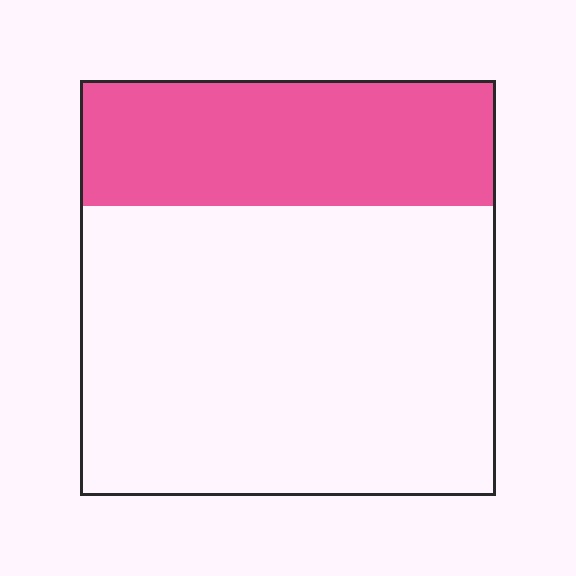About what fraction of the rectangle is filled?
About one third (1/3).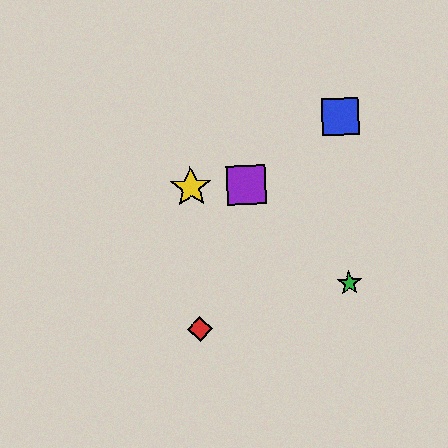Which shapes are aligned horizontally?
The yellow star, the purple square are aligned horizontally.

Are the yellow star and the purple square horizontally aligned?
Yes, both are at y≈187.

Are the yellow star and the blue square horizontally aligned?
No, the yellow star is at y≈187 and the blue square is at y≈117.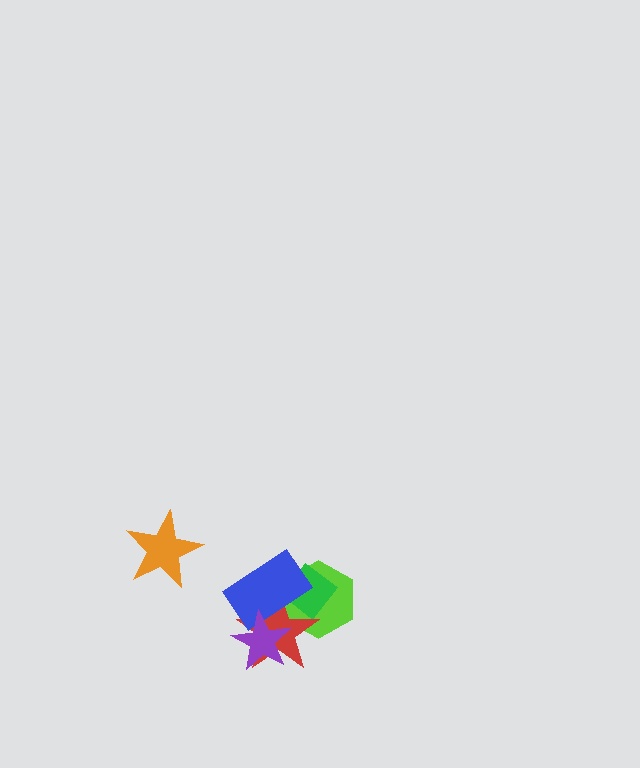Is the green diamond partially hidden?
Yes, it is partially covered by another shape.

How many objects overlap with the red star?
4 objects overlap with the red star.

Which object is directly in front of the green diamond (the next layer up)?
The red star is directly in front of the green diamond.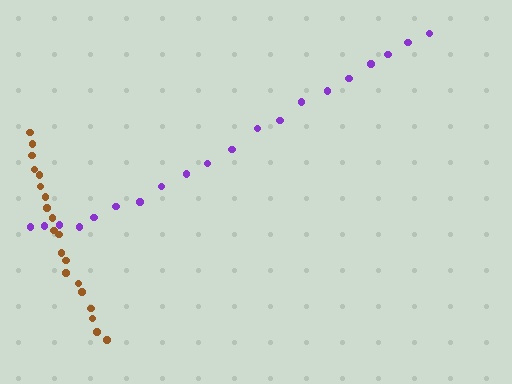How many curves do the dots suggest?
There are 2 distinct paths.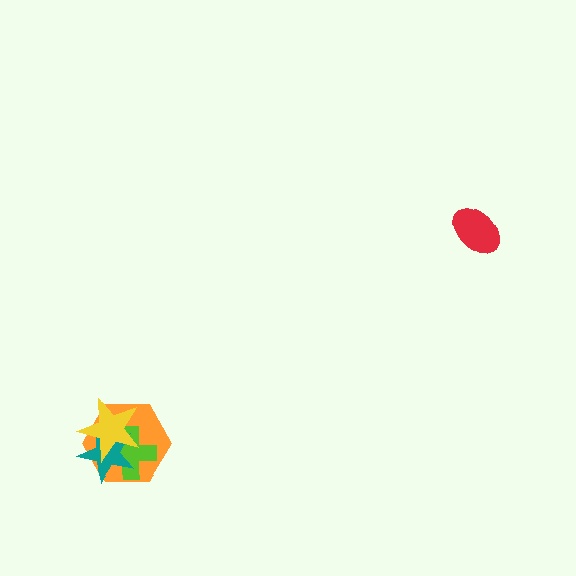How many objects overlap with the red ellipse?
0 objects overlap with the red ellipse.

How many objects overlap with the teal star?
3 objects overlap with the teal star.